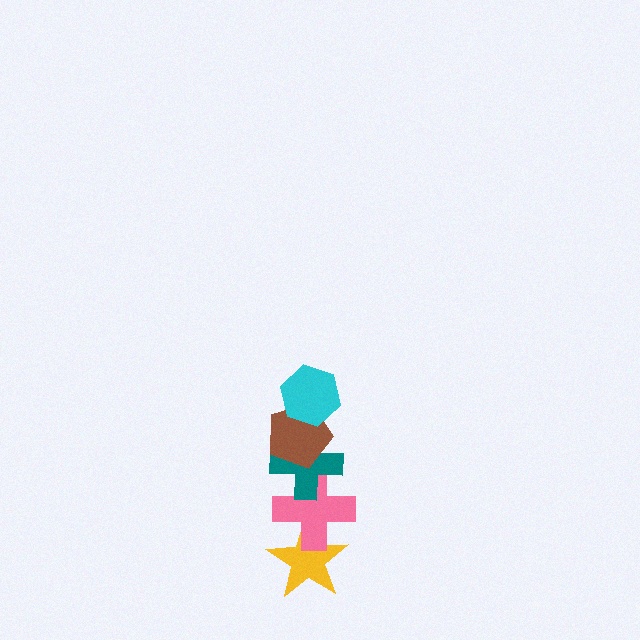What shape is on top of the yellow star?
The pink cross is on top of the yellow star.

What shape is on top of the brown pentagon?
The cyan hexagon is on top of the brown pentagon.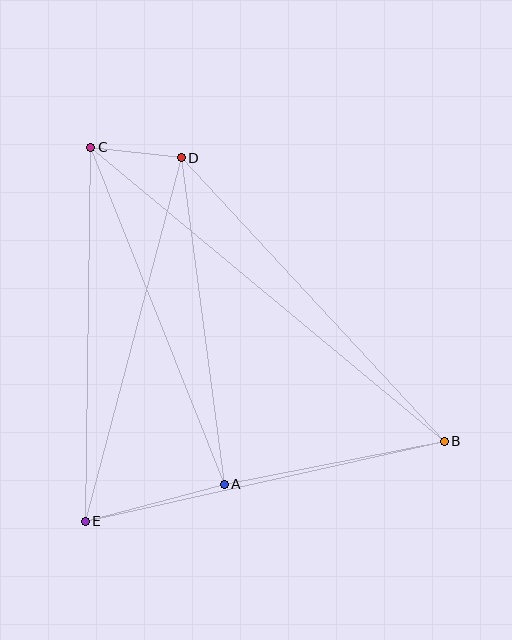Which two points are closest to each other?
Points C and D are closest to each other.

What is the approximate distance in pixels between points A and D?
The distance between A and D is approximately 329 pixels.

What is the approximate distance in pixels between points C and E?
The distance between C and E is approximately 374 pixels.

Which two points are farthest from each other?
Points B and C are farthest from each other.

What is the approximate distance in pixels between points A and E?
The distance between A and E is approximately 144 pixels.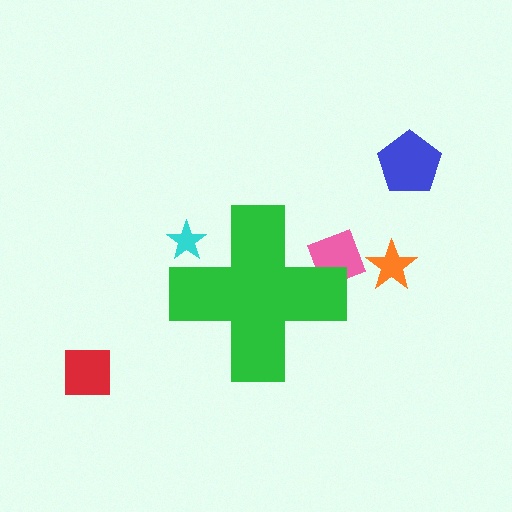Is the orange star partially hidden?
No, the orange star is fully visible.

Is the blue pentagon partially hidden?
No, the blue pentagon is fully visible.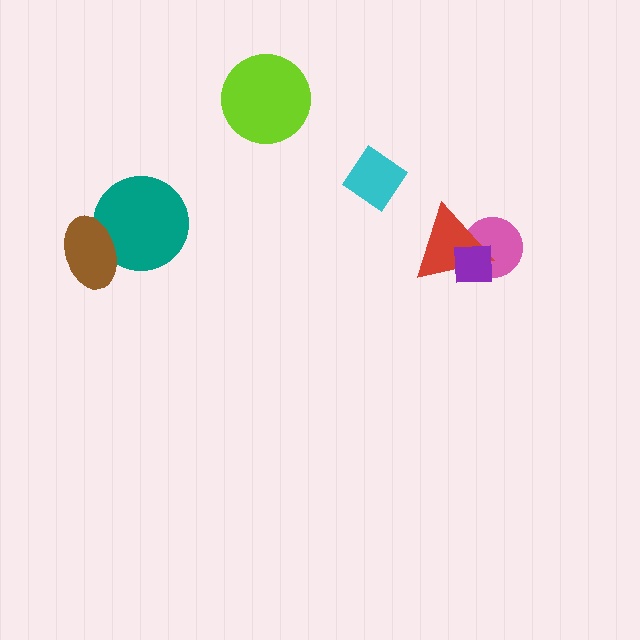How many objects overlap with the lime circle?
0 objects overlap with the lime circle.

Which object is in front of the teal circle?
The brown ellipse is in front of the teal circle.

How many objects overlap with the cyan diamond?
0 objects overlap with the cyan diamond.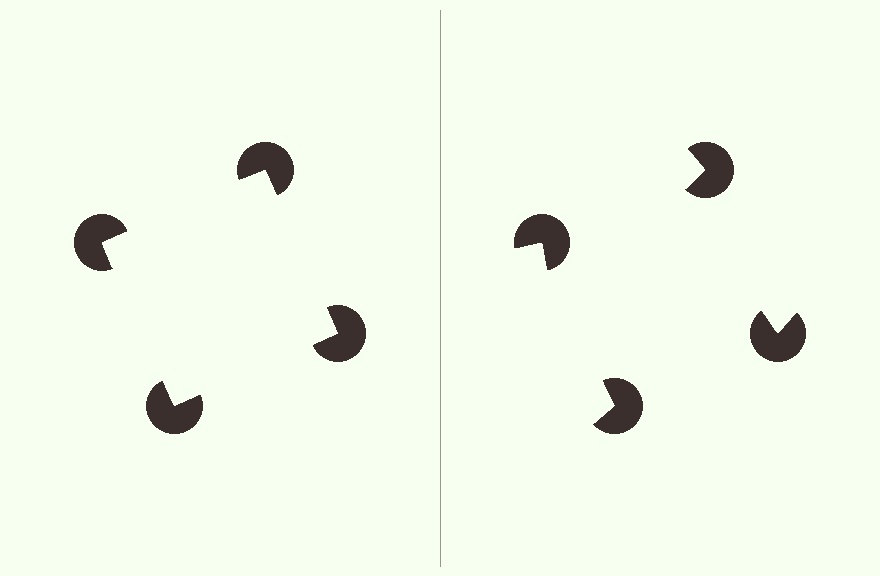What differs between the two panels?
The pac-man discs are positioned identically on both sides; only the wedge orientations differ. On the left they align to a square; on the right they are misaligned.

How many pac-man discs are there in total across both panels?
8 — 4 on each side.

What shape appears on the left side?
An illusory square.